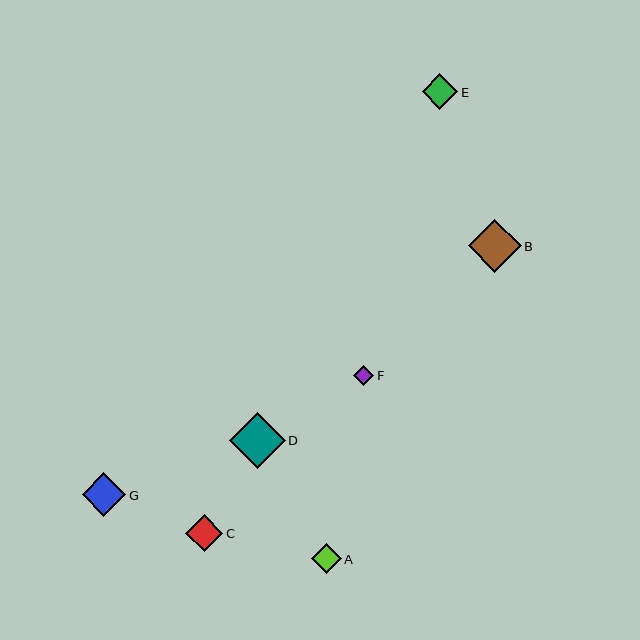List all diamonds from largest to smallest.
From largest to smallest: D, B, G, C, E, A, F.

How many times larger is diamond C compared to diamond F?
Diamond C is approximately 1.8 times the size of diamond F.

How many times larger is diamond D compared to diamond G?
Diamond D is approximately 1.3 times the size of diamond G.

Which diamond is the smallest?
Diamond F is the smallest with a size of approximately 20 pixels.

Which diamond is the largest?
Diamond D is the largest with a size of approximately 56 pixels.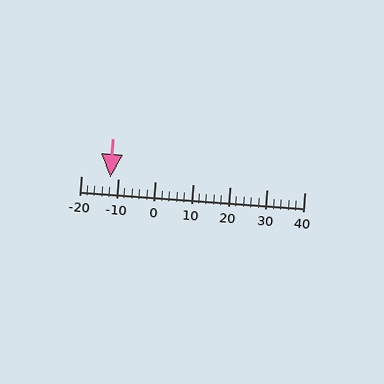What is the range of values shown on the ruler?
The ruler shows values from -20 to 40.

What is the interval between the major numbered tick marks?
The major tick marks are spaced 10 units apart.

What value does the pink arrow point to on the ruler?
The pink arrow points to approximately -12.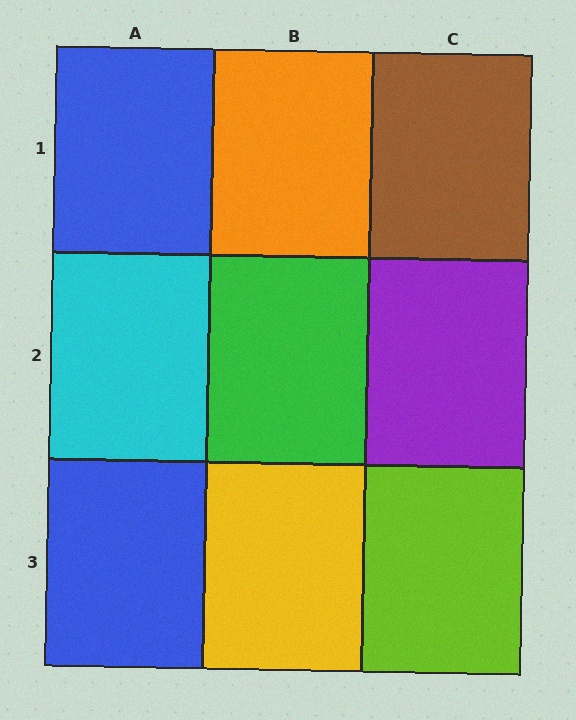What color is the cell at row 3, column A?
Blue.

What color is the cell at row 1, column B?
Orange.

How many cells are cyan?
1 cell is cyan.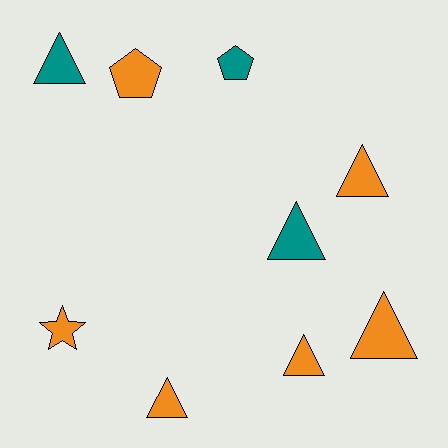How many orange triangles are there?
There are 4 orange triangles.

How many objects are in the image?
There are 9 objects.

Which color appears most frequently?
Orange, with 6 objects.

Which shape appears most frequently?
Triangle, with 6 objects.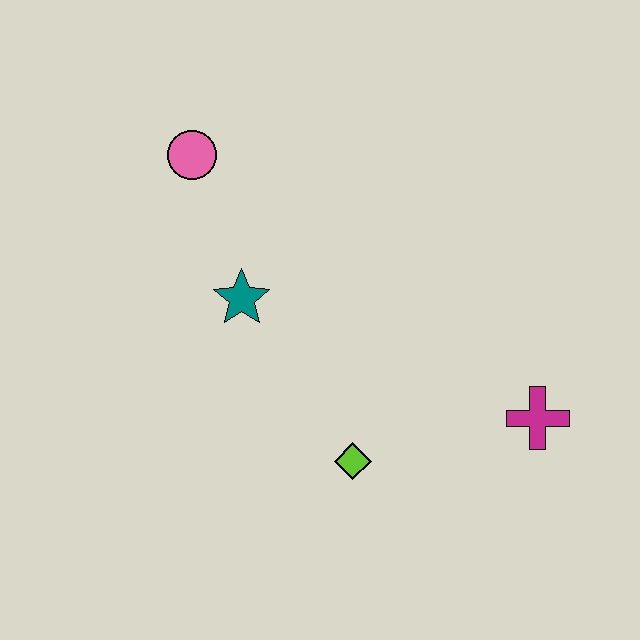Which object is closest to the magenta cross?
The lime diamond is closest to the magenta cross.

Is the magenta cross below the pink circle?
Yes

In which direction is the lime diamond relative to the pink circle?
The lime diamond is below the pink circle.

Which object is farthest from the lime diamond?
The pink circle is farthest from the lime diamond.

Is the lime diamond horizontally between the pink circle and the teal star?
No